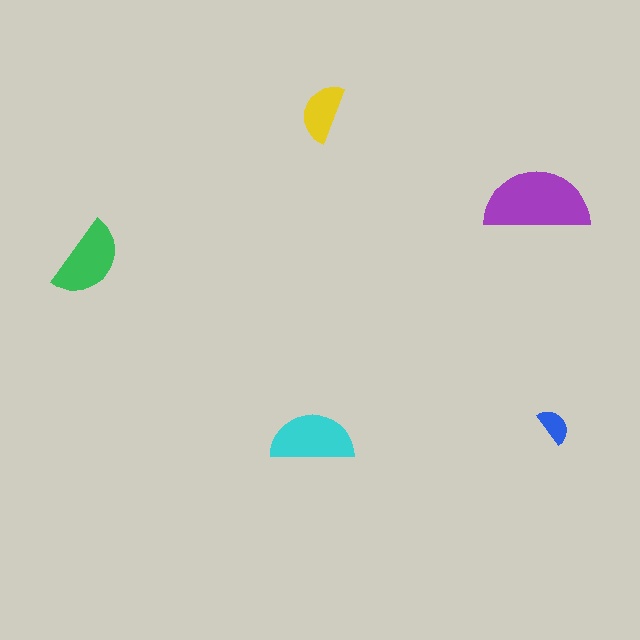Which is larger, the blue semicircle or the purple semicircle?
The purple one.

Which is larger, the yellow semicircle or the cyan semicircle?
The cyan one.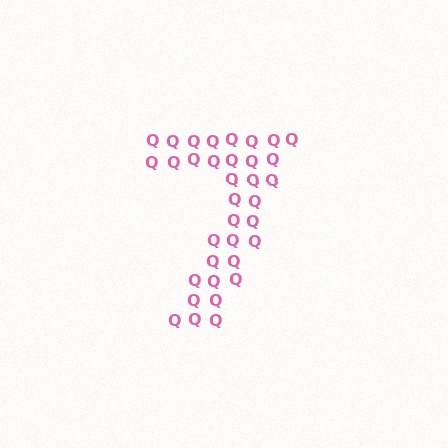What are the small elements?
The small elements are letter Q's.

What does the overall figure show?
The overall figure shows the digit 7.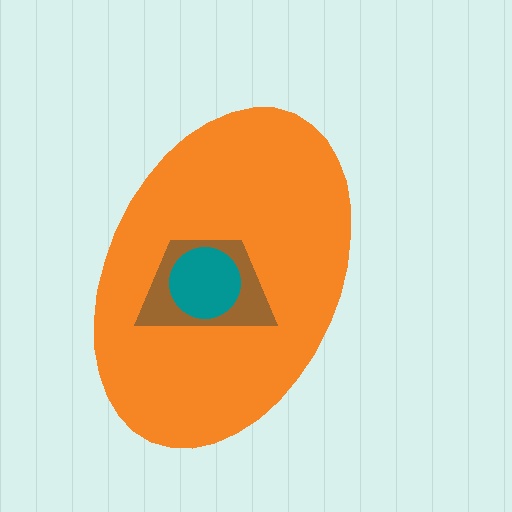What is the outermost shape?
The orange ellipse.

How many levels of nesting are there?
3.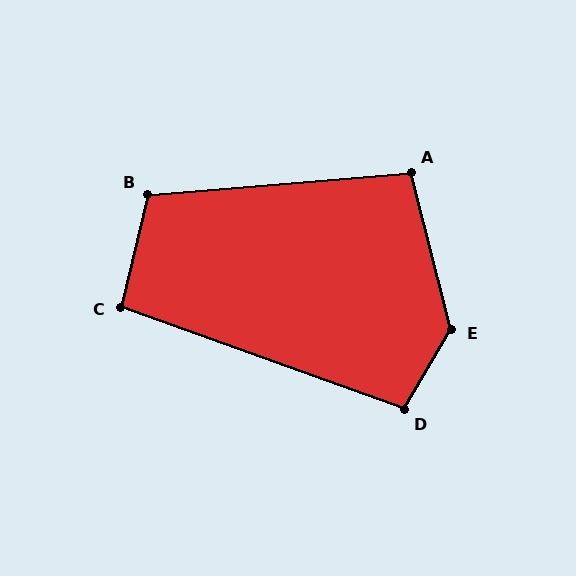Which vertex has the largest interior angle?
E, at approximately 135 degrees.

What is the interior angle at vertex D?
Approximately 100 degrees (obtuse).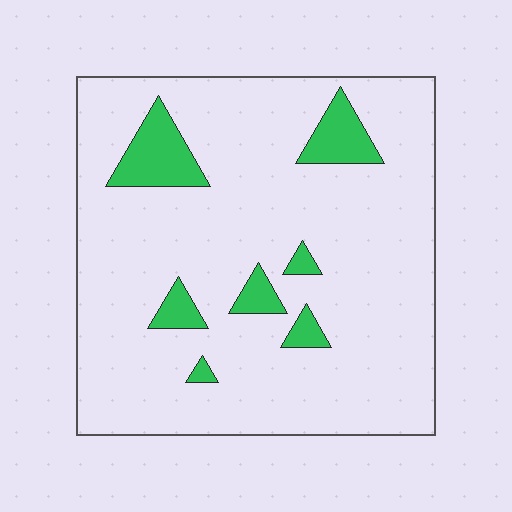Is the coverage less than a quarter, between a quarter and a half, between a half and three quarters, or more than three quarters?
Less than a quarter.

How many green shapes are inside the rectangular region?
7.